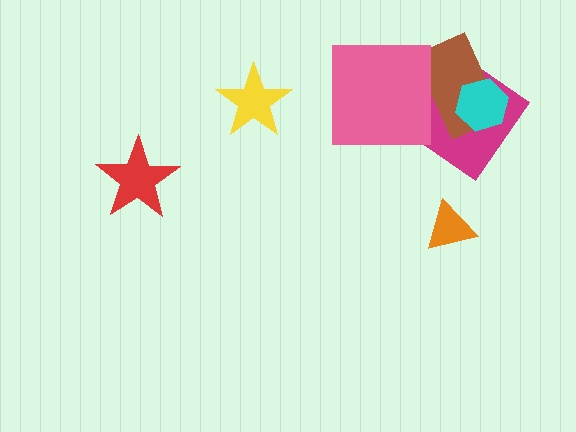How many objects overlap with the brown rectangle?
3 objects overlap with the brown rectangle.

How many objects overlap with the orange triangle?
0 objects overlap with the orange triangle.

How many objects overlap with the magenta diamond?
3 objects overlap with the magenta diamond.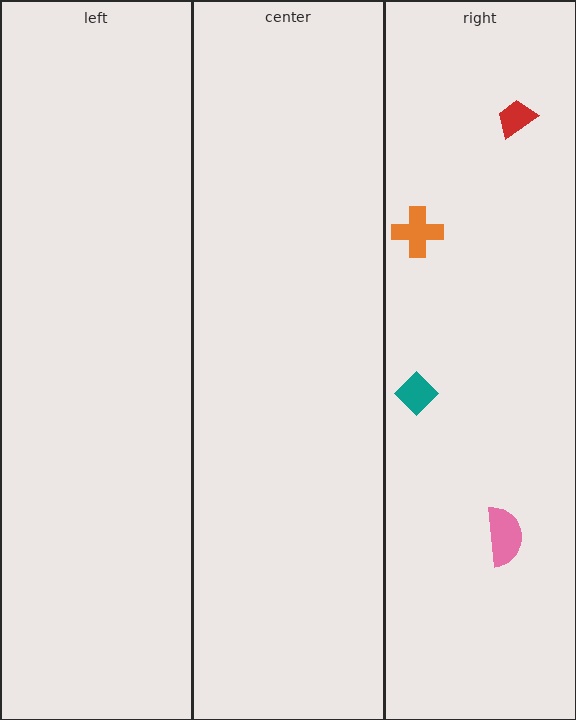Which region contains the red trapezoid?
The right region.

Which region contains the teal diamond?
The right region.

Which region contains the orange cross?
The right region.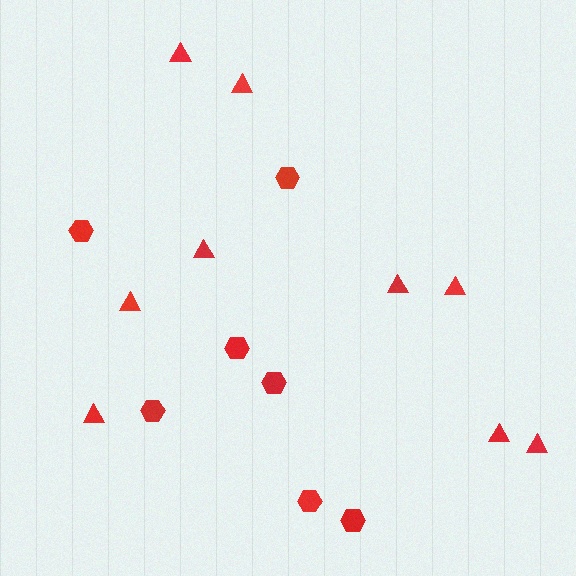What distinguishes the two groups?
There are 2 groups: one group of hexagons (7) and one group of triangles (9).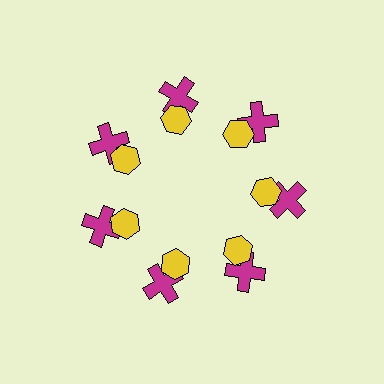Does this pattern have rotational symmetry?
Yes, this pattern has 7-fold rotational symmetry. It looks the same after rotating 51 degrees around the center.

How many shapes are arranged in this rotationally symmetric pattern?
There are 14 shapes, arranged in 7 groups of 2.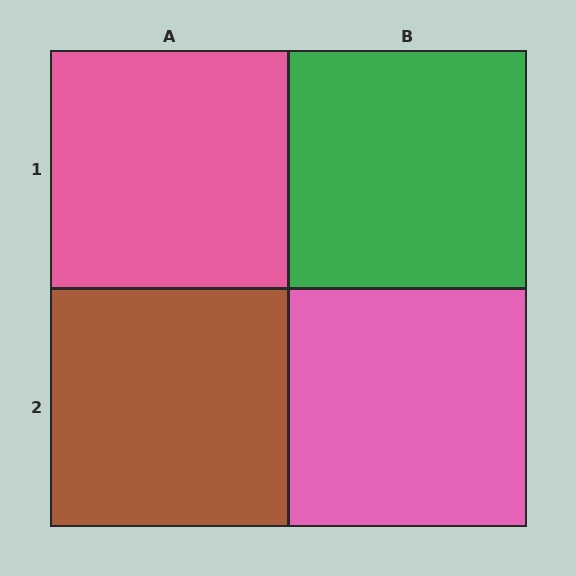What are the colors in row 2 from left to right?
Brown, pink.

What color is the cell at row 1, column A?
Pink.